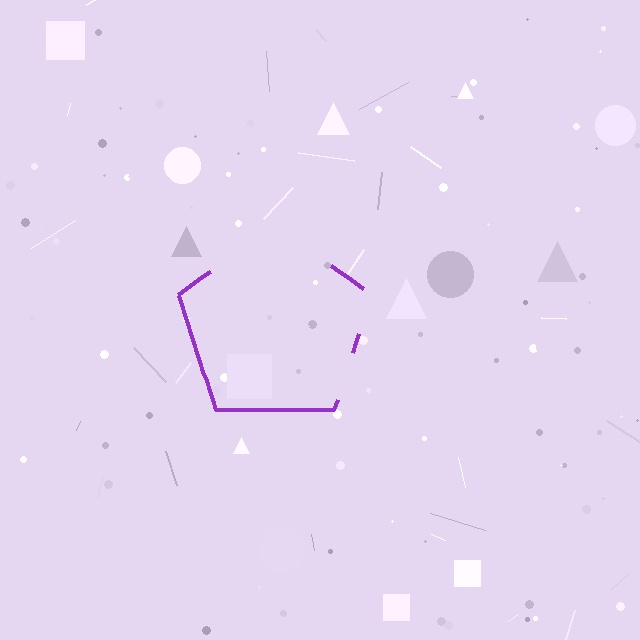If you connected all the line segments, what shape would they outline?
They would outline a pentagon.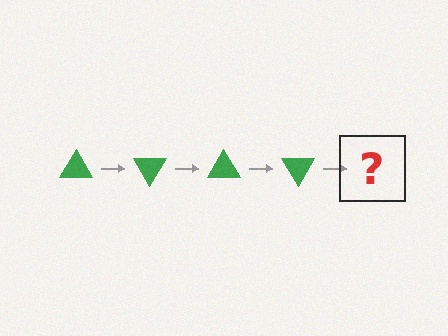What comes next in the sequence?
The next element should be a green triangle rotated 240 degrees.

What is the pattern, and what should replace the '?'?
The pattern is that the triangle rotates 60 degrees each step. The '?' should be a green triangle rotated 240 degrees.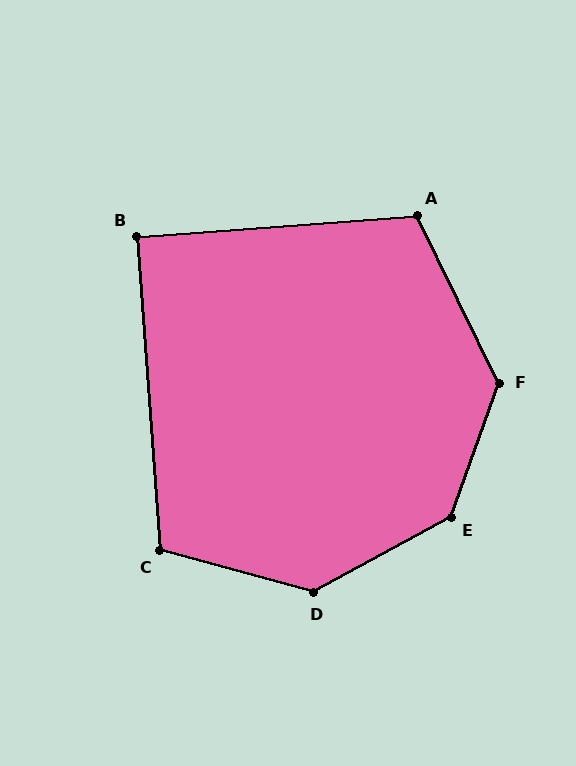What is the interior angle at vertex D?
Approximately 136 degrees (obtuse).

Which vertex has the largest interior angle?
E, at approximately 138 degrees.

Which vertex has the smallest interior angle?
B, at approximately 90 degrees.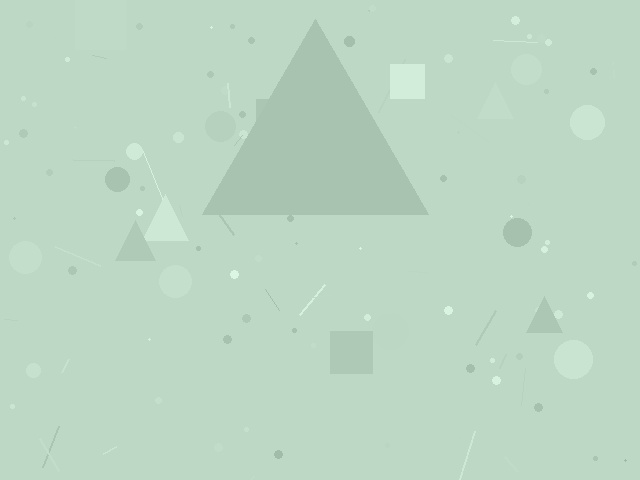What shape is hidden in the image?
A triangle is hidden in the image.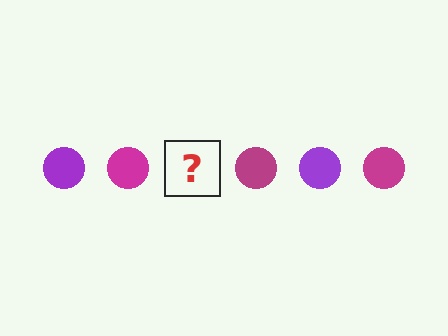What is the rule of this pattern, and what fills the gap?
The rule is that the pattern cycles through purple, magenta circles. The gap should be filled with a purple circle.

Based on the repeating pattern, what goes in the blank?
The blank should be a purple circle.